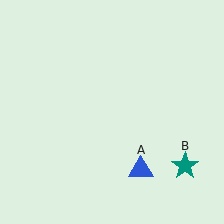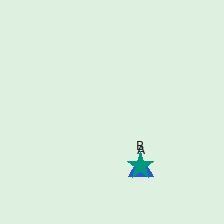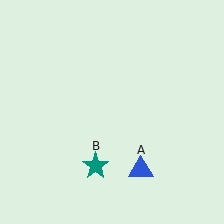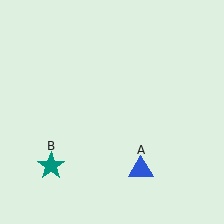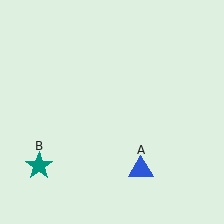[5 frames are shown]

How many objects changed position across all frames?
1 object changed position: teal star (object B).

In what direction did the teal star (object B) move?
The teal star (object B) moved left.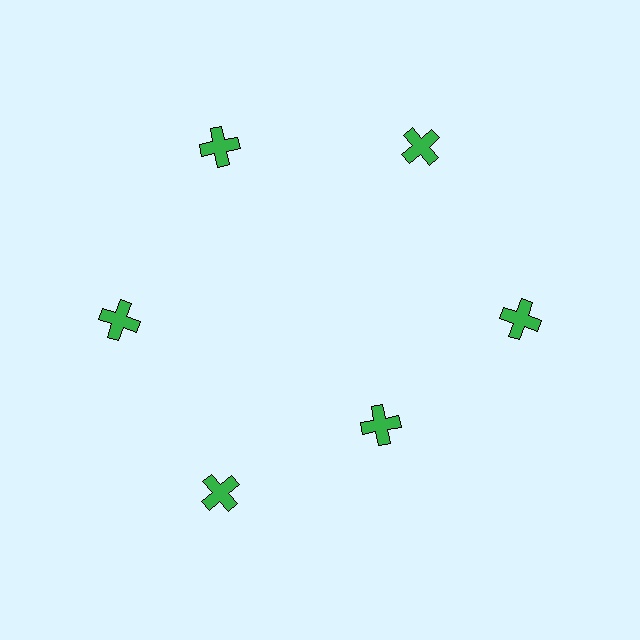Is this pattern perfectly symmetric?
No. The 6 green crosses are arranged in a ring, but one element near the 5 o'clock position is pulled inward toward the center, breaking the 6-fold rotational symmetry.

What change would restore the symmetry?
The symmetry would be restored by moving it outward, back onto the ring so that all 6 crosses sit at equal angles and equal distance from the center.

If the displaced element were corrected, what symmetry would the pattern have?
It would have 6-fold rotational symmetry — the pattern would map onto itself every 60 degrees.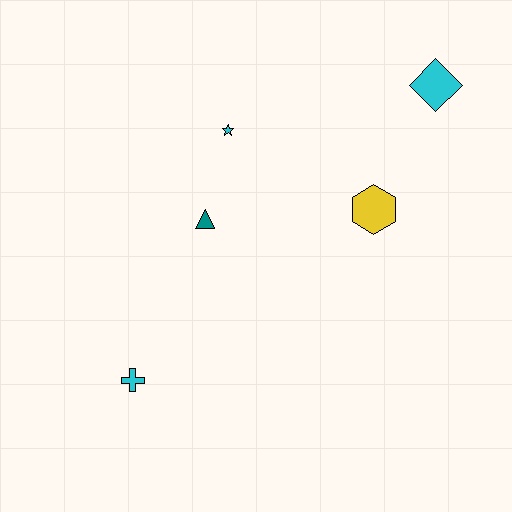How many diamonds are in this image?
There is 1 diamond.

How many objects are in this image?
There are 5 objects.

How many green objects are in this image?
There are no green objects.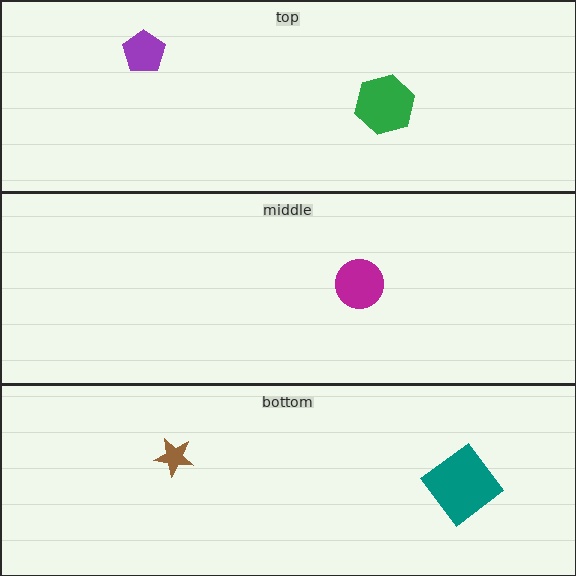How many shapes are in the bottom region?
2.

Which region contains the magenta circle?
The middle region.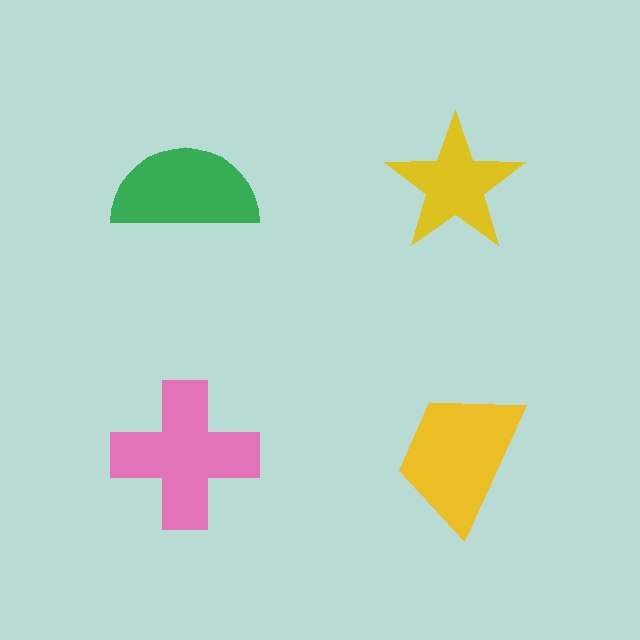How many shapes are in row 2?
2 shapes.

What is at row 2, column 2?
A yellow trapezoid.